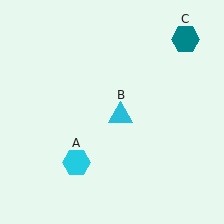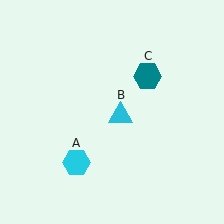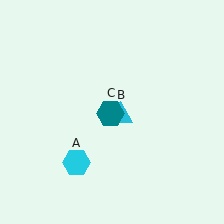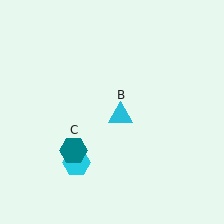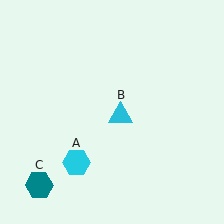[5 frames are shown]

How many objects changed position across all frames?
1 object changed position: teal hexagon (object C).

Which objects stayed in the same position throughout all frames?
Cyan hexagon (object A) and cyan triangle (object B) remained stationary.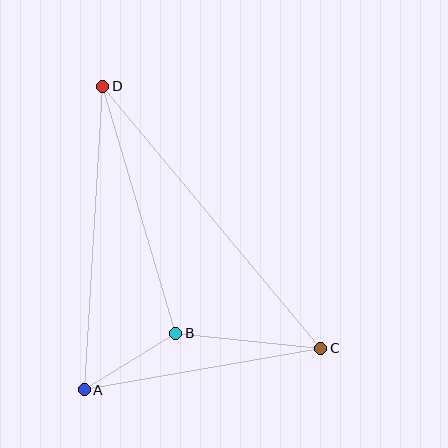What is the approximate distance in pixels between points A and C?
The distance between A and C is approximately 240 pixels.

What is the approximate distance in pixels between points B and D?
The distance between B and D is approximately 258 pixels.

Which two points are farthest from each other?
Points C and D are farthest from each other.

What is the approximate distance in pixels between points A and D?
The distance between A and D is approximately 304 pixels.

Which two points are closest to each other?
Points A and B are closest to each other.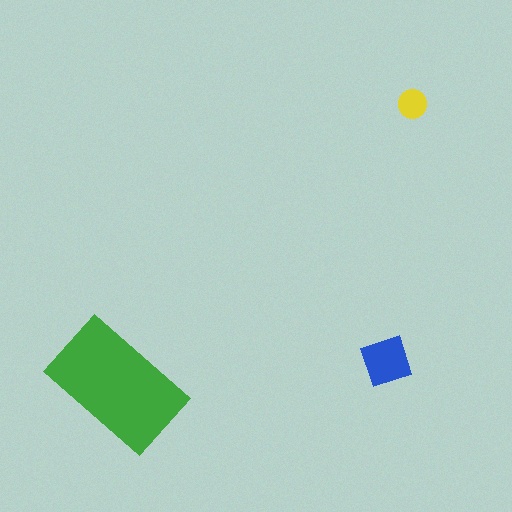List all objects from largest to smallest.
The green rectangle, the blue diamond, the yellow circle.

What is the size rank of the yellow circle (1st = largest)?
3rd.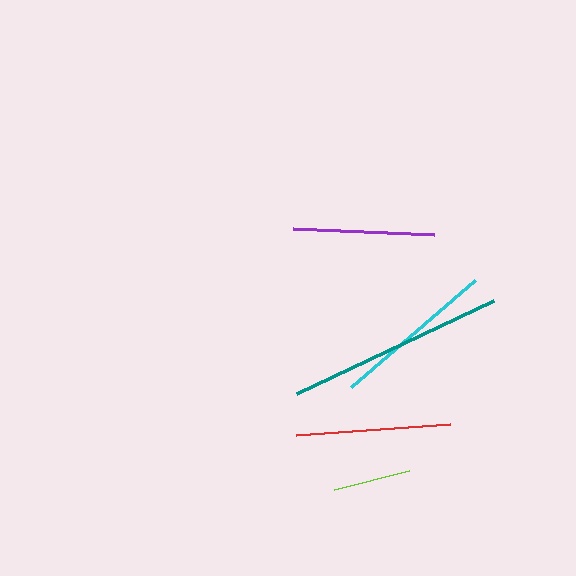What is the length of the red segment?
The red segment is approximately 155 pixels long.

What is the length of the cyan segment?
The cyan segment is approximately 164 pixels long.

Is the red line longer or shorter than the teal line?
The teal line is longer than the red line.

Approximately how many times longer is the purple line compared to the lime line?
The purple line is approximately 1.8 times the length of the lime line.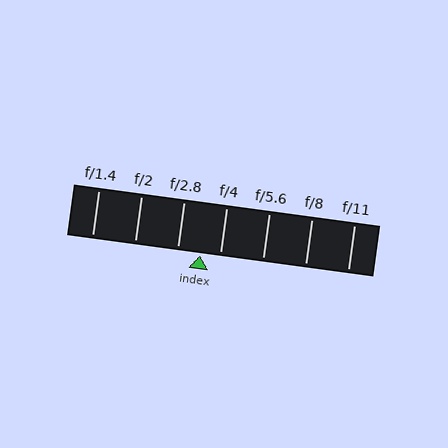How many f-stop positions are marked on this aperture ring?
There are 7 f-stop positions marked.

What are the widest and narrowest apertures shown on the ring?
The widest aperture shown is f/1.4 and the narrowest is f/11.